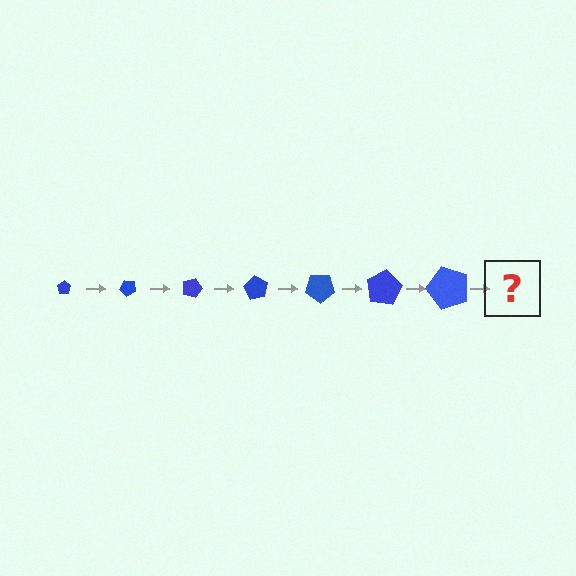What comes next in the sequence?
The next element should be a pentagon, larger than the previous one and rotated 315 degrees from the start.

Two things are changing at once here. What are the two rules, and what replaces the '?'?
The two rules are that the pentagon grows larger each step and it rotates 45 degrees each step. The '?' should be a pentagon, larger than the previous one and rotated 315 degrees from the start.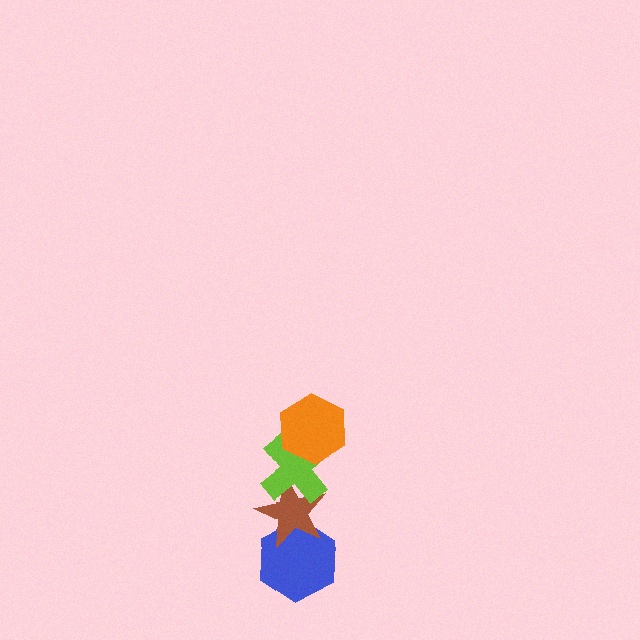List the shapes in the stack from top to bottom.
From top to bottom: the orange hexagon, the lime cross, the brown star, the blue hexagon.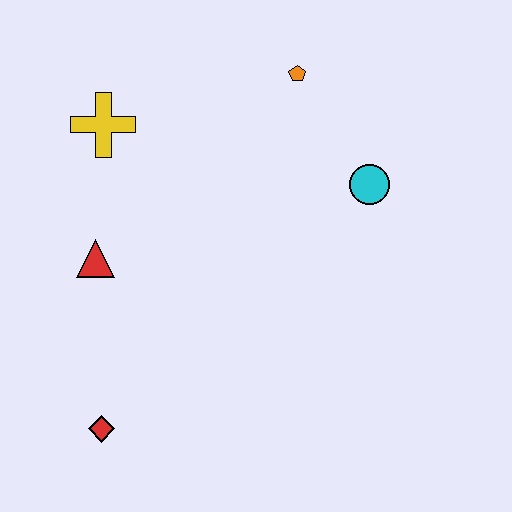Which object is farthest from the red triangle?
The cyan circle is farthest from the red triangle.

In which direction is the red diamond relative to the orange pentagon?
The red diamond is below the orange pentagon.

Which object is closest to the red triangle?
The yellow cross is closest to the red triangle.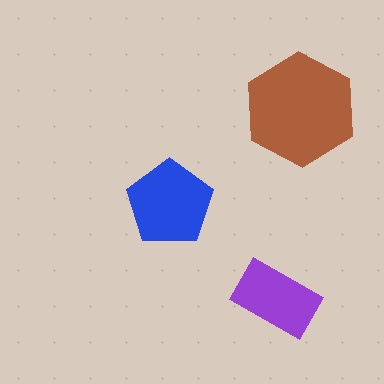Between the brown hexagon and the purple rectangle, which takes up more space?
The brown hexagon.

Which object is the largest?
The brown hexagon.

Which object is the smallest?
The purple rectangle.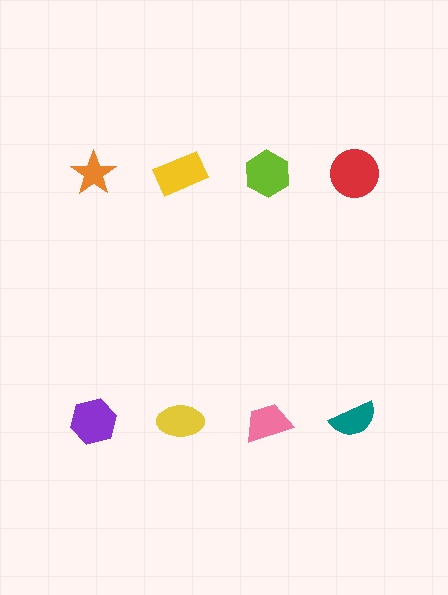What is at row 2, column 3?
A pink trapezoid.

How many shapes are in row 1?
4 shapes.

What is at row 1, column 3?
A lime hexagon.